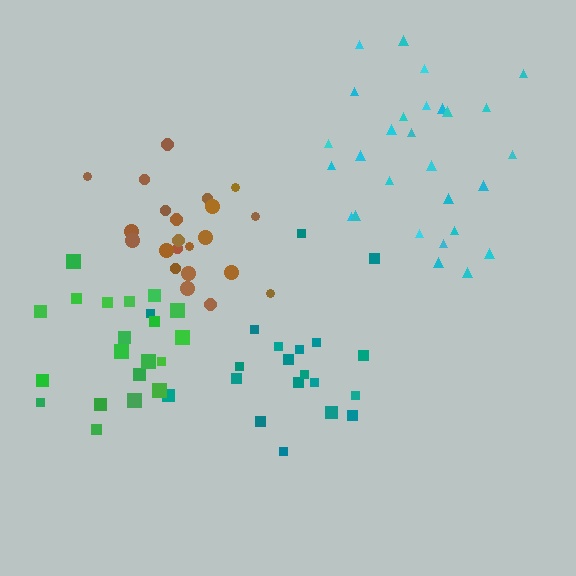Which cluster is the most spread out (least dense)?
Green.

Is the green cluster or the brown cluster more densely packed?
Brown.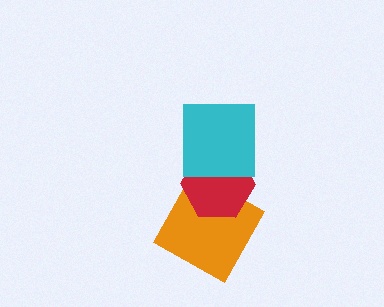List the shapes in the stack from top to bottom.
From top to bottom: the cyan square, the red hexagon, the orange square.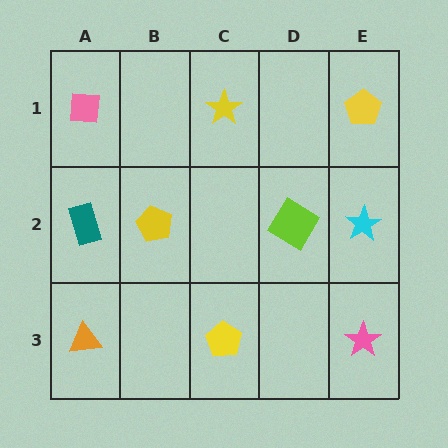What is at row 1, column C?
A yellow star.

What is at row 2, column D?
A lime diamond.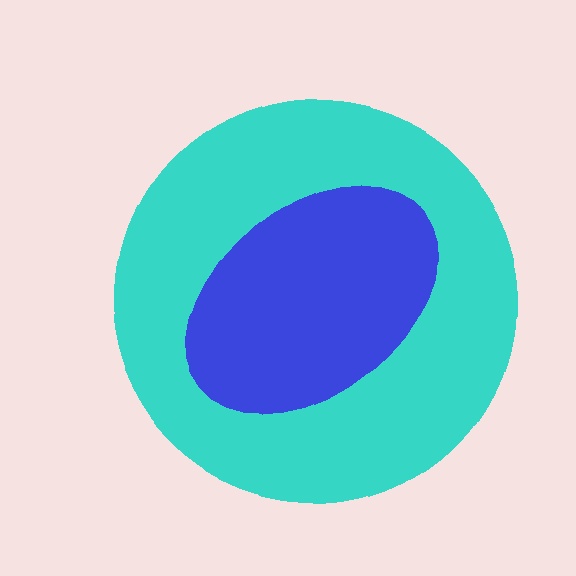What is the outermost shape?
The cyan circle.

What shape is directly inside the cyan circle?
The blue ellipse.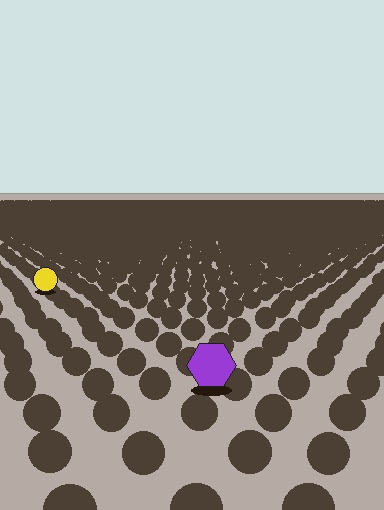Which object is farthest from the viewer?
The yellow circle is farthest from the viewer. It appears smaller and the ground texture around it is denser.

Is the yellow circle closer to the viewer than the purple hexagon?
No. The purple hexagon is closer — you can tell from the texture gradient: the ground texture is coarser near it.